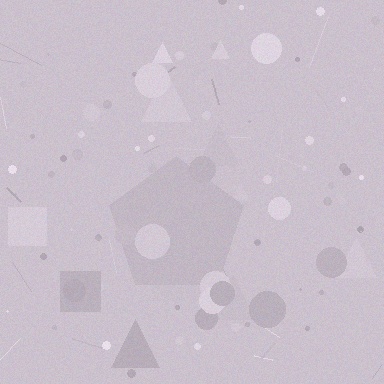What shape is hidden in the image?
A pentagon is hidden in the image.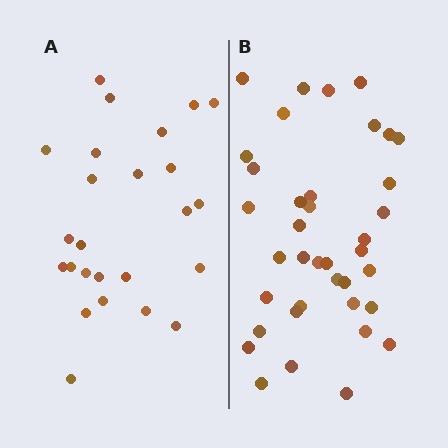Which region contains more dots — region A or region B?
Region B (the right region) has more dots.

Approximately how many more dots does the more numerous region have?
Region B has approximately 15 more dots than region A.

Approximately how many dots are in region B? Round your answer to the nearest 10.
About 40 dots. (The exact count is 38, which rounds to 40.)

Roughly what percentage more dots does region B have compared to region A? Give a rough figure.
About 50% more.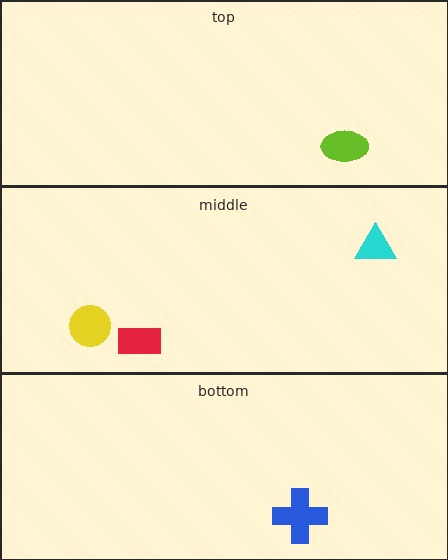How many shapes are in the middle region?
3.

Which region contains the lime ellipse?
The top region.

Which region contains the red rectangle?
The middle region.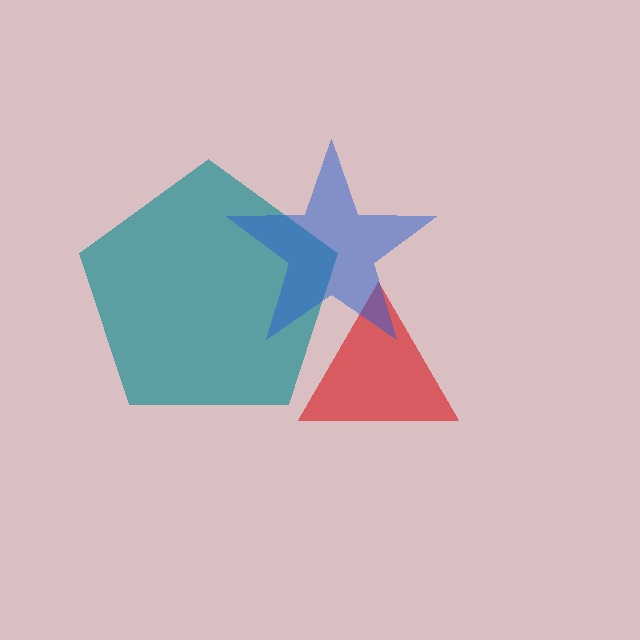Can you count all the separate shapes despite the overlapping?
Yes, there are 3 separate shapes.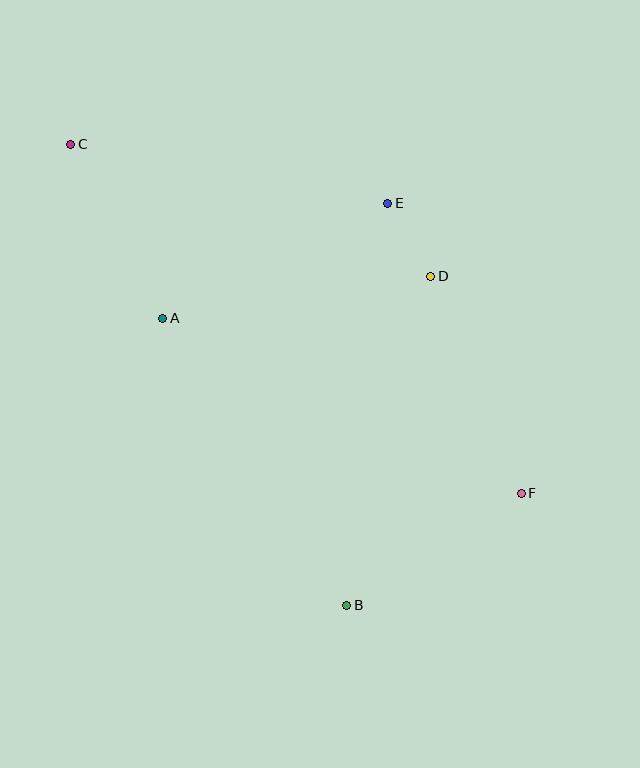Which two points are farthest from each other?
Points C and F are farthest from each other.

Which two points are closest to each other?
Points D and E are closest to each other.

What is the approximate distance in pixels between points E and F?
The distance between E and F is approximately 319 pixels.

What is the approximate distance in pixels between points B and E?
The distance between B and E is approximately 404 pixels.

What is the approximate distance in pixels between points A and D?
The distance between A and D is approximately 271 pixels.